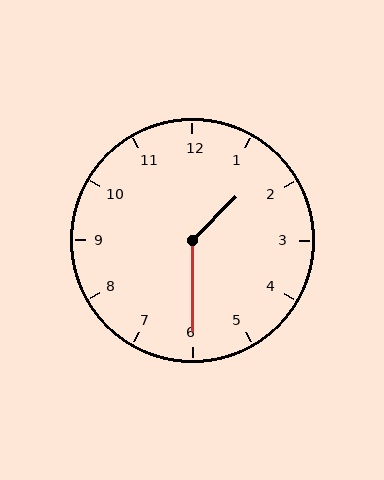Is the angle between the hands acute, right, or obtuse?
It is obtuse.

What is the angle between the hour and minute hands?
Approximately 135 degrees.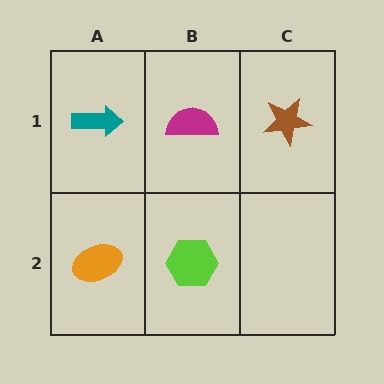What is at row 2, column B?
A lime hexagon.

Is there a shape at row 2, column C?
No, that cell is empty.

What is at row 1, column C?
A brown star.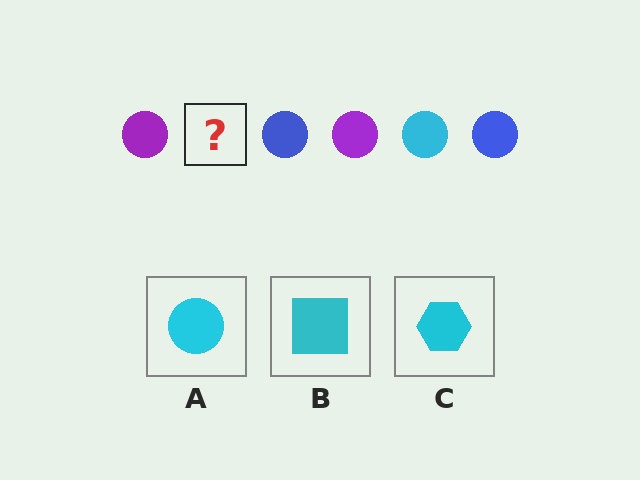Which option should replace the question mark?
Option A.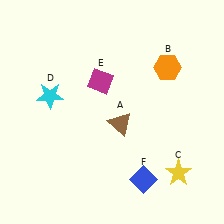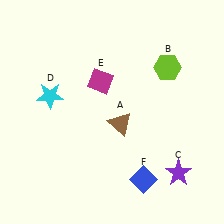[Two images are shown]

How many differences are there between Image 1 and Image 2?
There are 2 differences between the two images.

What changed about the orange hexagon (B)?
In Image 1, B is orange. In Image 2, it changed to lime.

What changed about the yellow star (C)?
In Image 1, C is yellow. In Image 2, it changed to purple.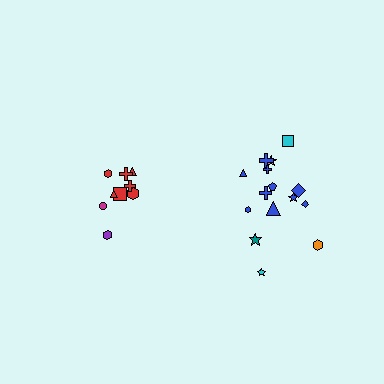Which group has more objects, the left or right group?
The right group.